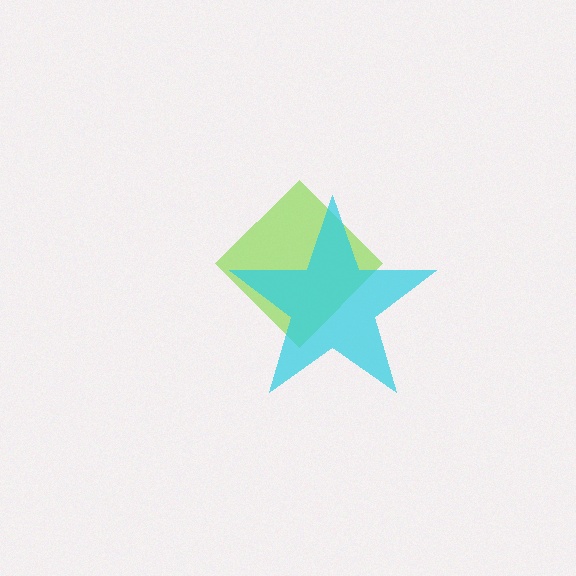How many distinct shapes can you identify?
There are 2 distinct shapes: a lime diamond, a cyan star.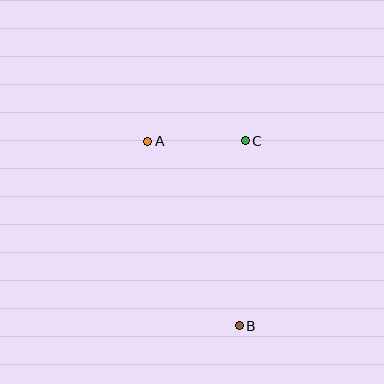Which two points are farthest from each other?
Points A and B are farthest from each other.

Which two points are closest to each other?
Points A and C are closest to each other.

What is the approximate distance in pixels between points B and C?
The distance between B and C is approximately 185 pixels.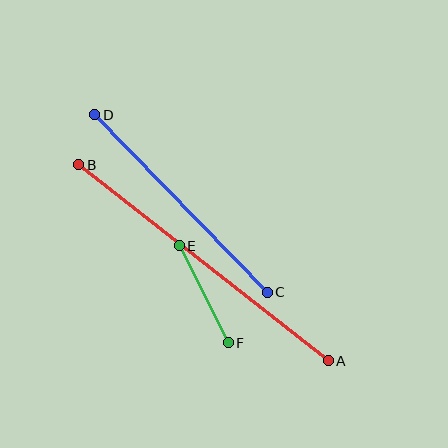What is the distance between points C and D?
The distance is approximately 248 pixels.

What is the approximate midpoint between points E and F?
The midpoint is at approximately (204, 294) pixels.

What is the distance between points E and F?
The distance is approximately 109 pixels.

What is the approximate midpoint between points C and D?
The midpoint is at approximately (181, 203) pixels.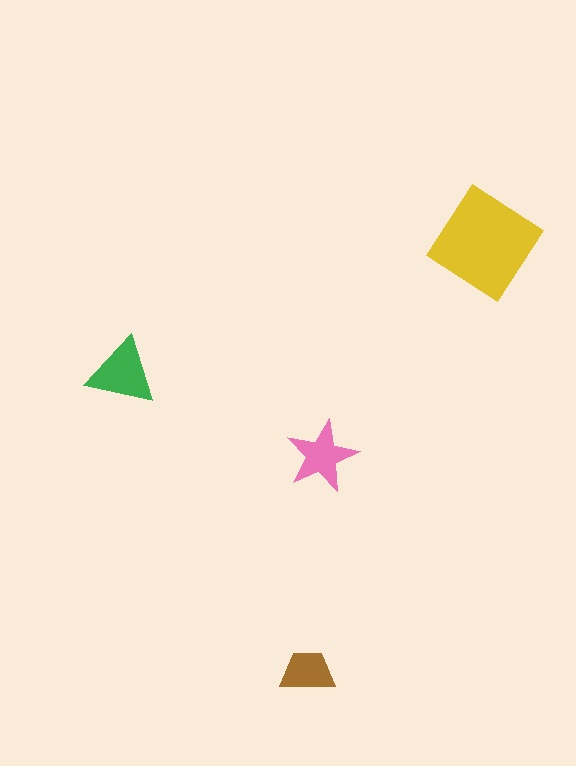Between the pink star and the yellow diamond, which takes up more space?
The yellow diamond.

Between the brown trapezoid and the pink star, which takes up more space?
The pink star.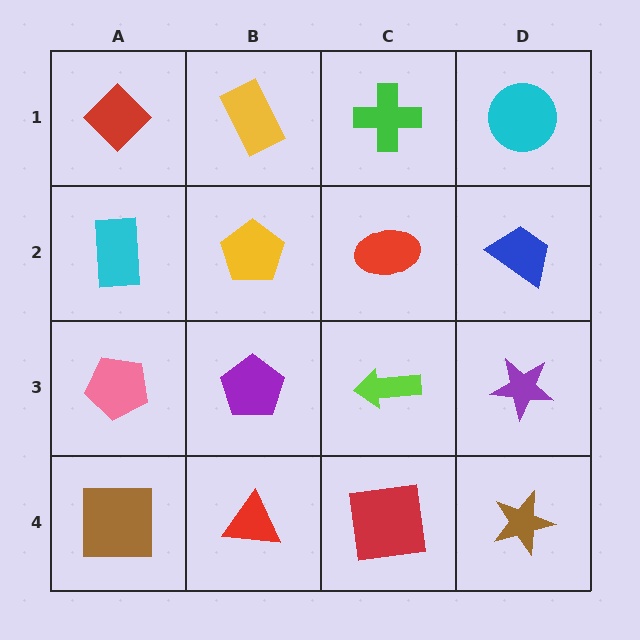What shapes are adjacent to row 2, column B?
A yellow rectangle (row 1, column B), a purple pentagon (row 3, column B), a cyan rectangle (row 2, column A), a red ellipse (row 2, column C).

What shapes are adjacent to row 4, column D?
A purple star (row 3, column D), a red square (row 4, column C).